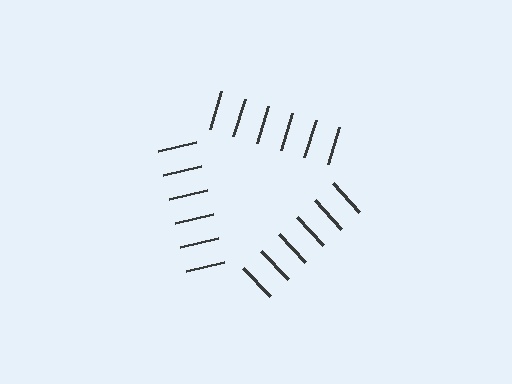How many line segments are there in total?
18 — 6 along each of the 3 edges.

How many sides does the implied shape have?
3 sides — the line-ends trace a triangle.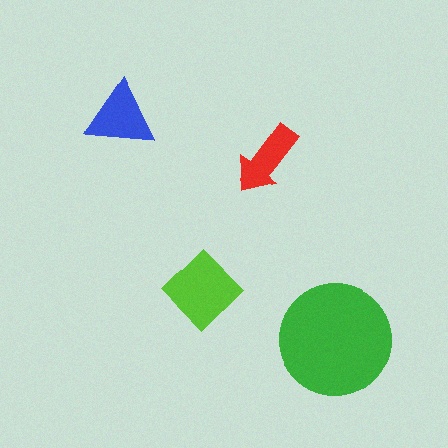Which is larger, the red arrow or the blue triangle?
The blue triangle.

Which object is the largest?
The green circle.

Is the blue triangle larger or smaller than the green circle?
Smaller.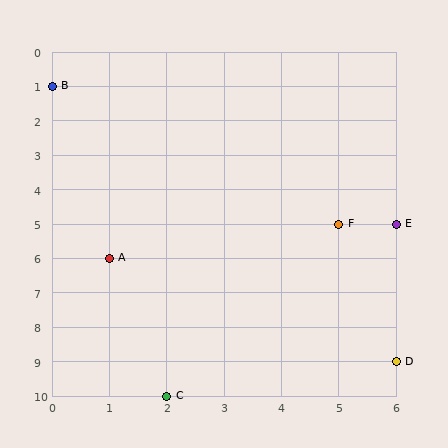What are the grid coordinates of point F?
Point F is at grid coordinates (5, 5).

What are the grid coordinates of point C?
Point C is at grid coordinates (2, 10).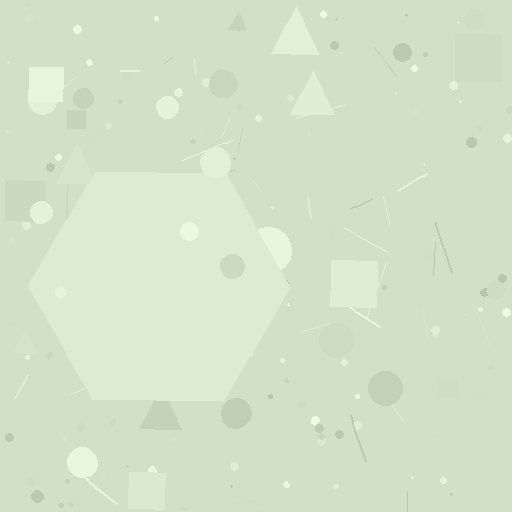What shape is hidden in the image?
A hexagon is hidden in the image.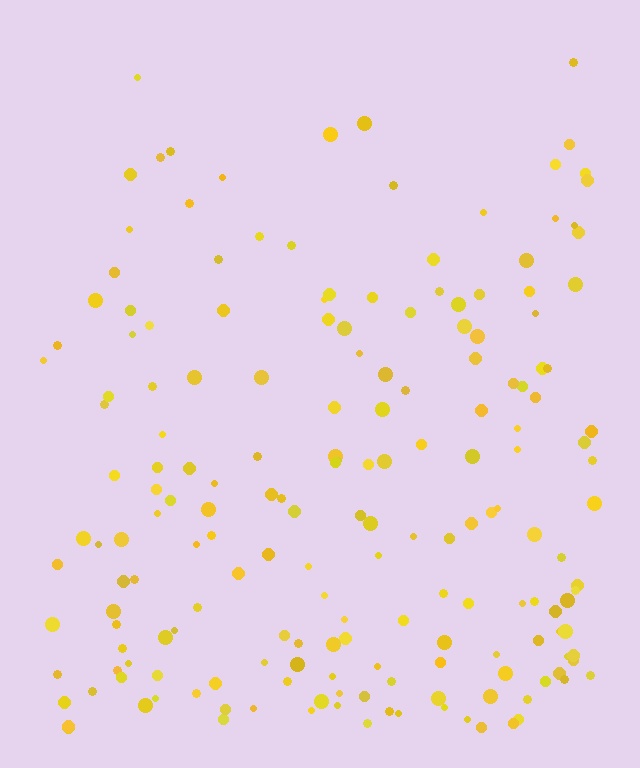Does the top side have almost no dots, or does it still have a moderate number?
Still a moderate number, just noticeably fewer than the bottom.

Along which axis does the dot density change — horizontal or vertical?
Vertical.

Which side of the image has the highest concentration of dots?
The bottom.